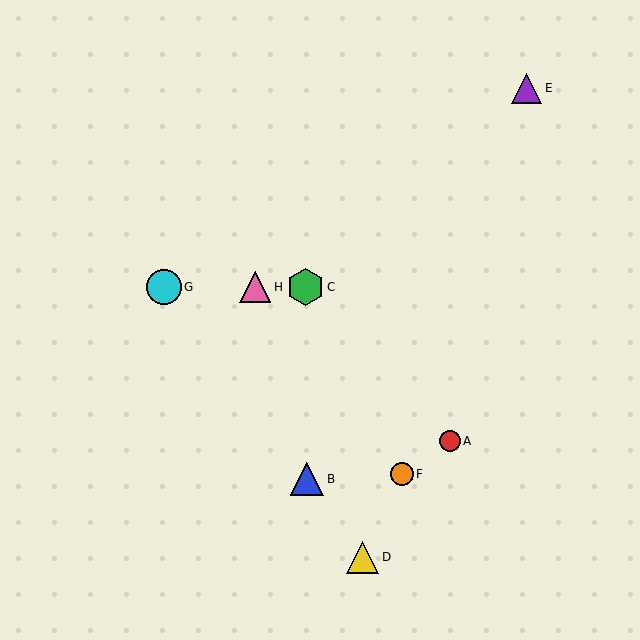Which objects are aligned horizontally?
Objects C, G, H are aligned horizontally.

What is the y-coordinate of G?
Object G is at y≈287.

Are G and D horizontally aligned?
No, G is at y≈287 and D is at y≈557.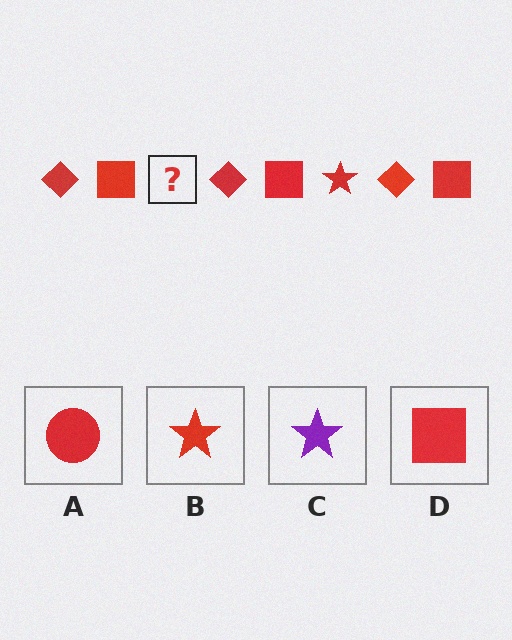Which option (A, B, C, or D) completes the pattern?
B.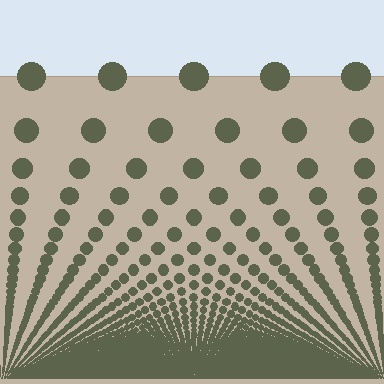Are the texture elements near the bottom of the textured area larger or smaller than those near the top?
Smaller. The gradient is inverted — elements near the bottom are smaller and denser.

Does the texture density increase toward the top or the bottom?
Density increases toward the bottom.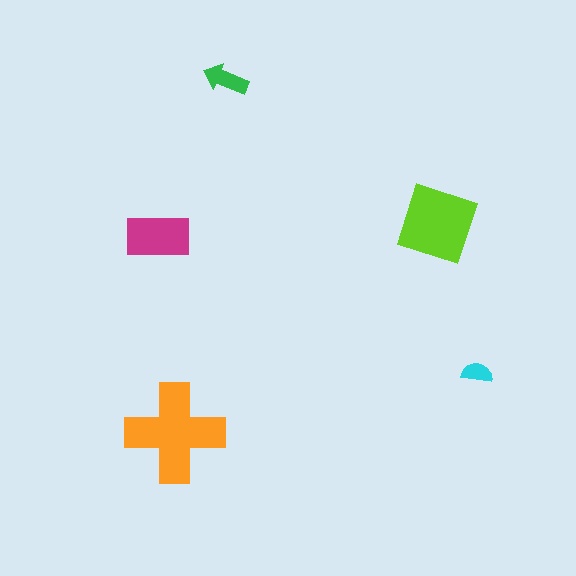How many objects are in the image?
There are 5 objects in the image.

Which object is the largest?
The orange cross.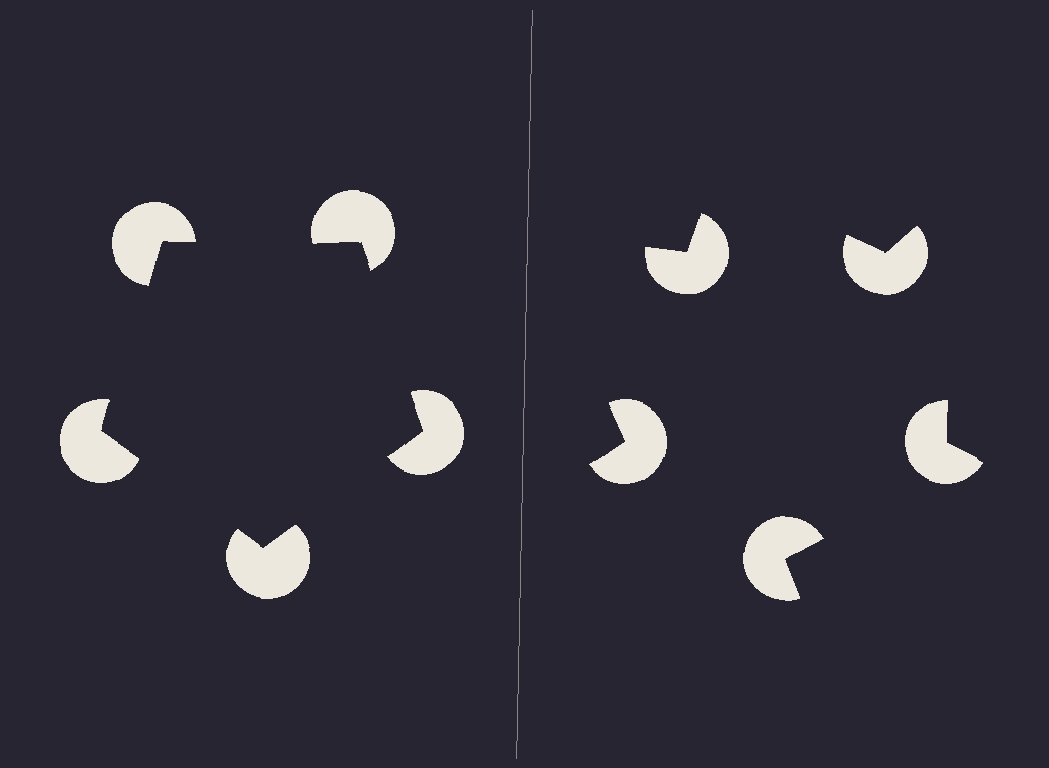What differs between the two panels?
The pac-man discs are positioned identically on both sides; only the wedge orientations differ. On the left they align to a pentagon; on the right they are misaligned.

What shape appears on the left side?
An illusory pentagon.